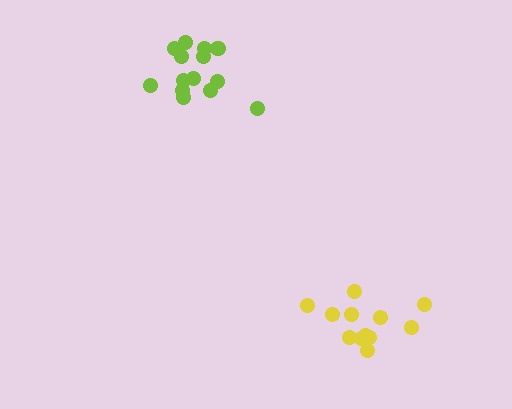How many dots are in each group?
Group 1: 12 dots, Group 2: 15 dots (27 total).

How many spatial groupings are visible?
There are 2 spatial groupings.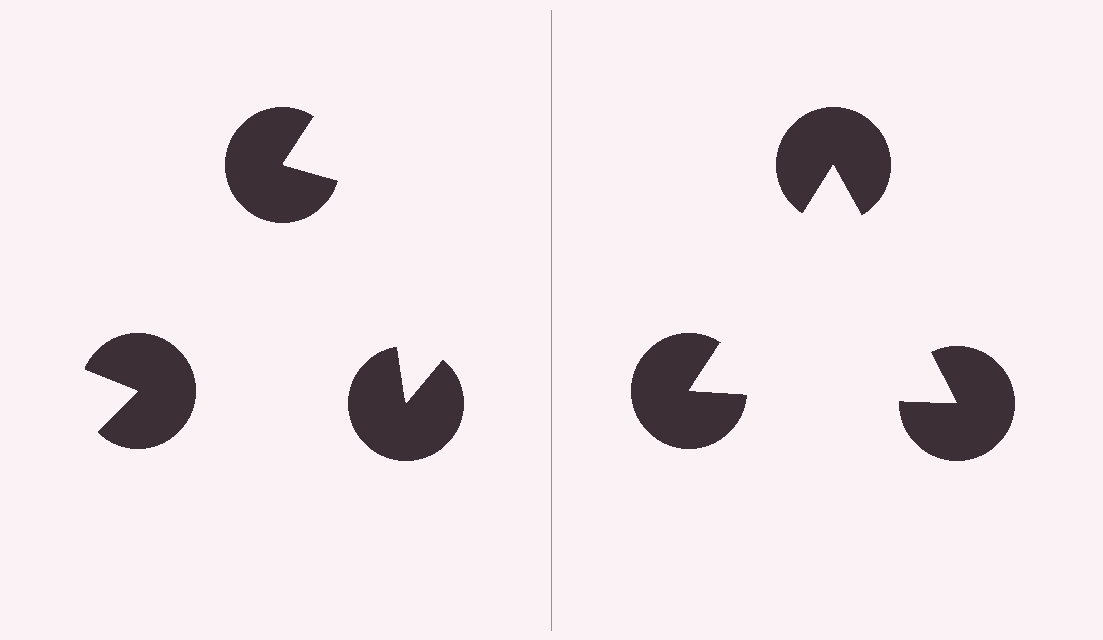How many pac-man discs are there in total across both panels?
6 — 3 on each side.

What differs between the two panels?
The pac-man discs are positioned identically on both sides; only the wedge orientations differ. On the right they align to a triangle; on the left they are misaligned.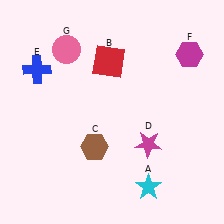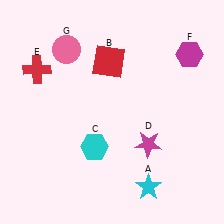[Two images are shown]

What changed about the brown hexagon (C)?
In Image 1, C is brown. In Image 2, it changed to cyan.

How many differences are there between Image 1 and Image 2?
There are 2 differences between the two images.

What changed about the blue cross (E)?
In Image 1, E is blue. In Image 2, it changed to red.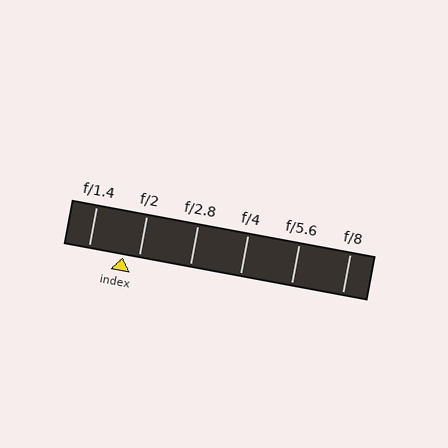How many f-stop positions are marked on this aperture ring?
There are 6 f-stop positions marked.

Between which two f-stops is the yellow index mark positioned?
The index mark is between f/1.4 and f/2.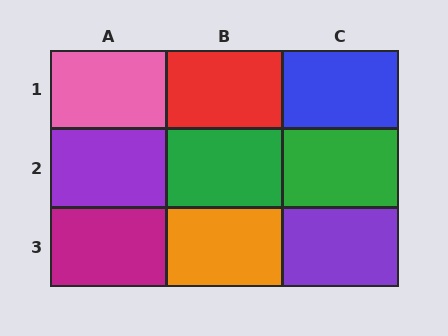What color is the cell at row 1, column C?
Blue.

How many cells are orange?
1 cell is orange.